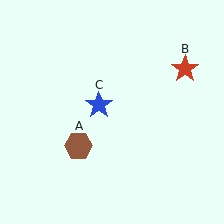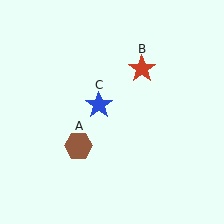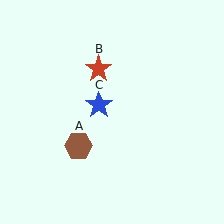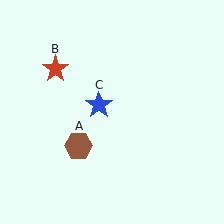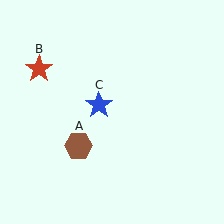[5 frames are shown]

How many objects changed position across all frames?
1 object changed position: red star (object B).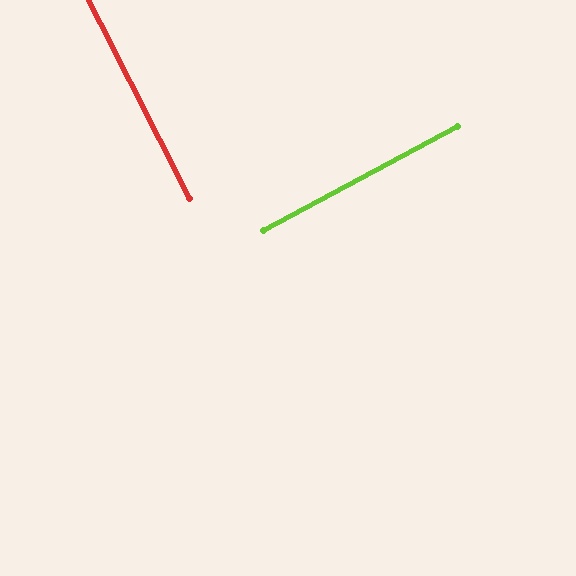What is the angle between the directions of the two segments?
Approximately 89 degrees.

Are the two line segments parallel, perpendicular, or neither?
Perpendicular — they meet at approximately 89°.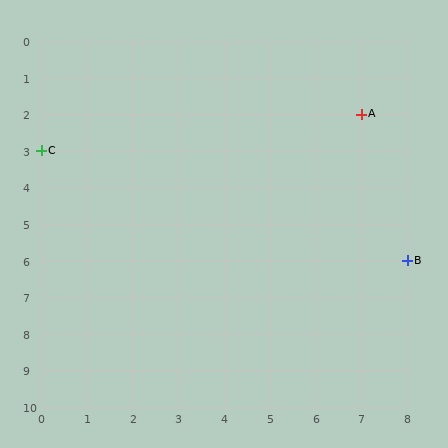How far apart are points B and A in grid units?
Points B and A are 1 column and 4 rows apart (about 4.1 grid units diagonally).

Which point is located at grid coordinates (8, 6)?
Point B is at (8, 6).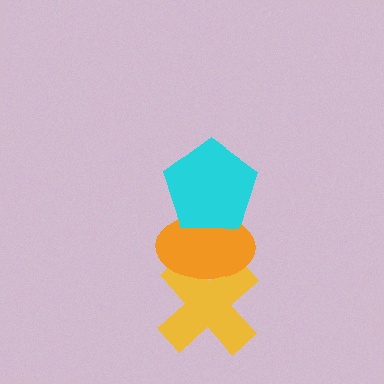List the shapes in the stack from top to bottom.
From top to bottom: the cyan pentagon, the orange ellipse, the yellow cross.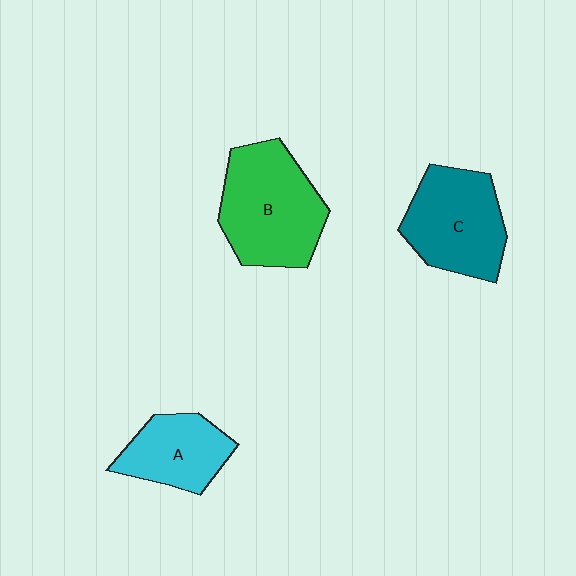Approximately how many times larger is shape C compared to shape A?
Approximately 1.4 times.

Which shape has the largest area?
Shape B (green).